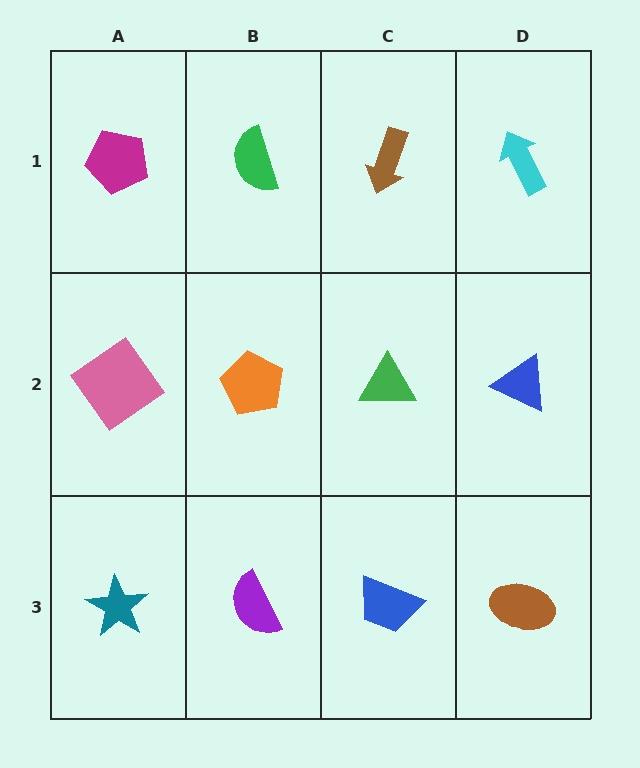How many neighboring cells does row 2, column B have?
4.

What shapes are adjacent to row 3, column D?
A blue triangle (row 2, column D), a blue trapezoid (row 3, column C).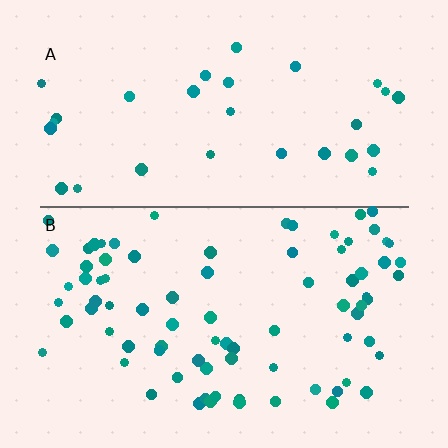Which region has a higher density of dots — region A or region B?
B (the bottom).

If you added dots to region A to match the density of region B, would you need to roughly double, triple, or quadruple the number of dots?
Approximately triple.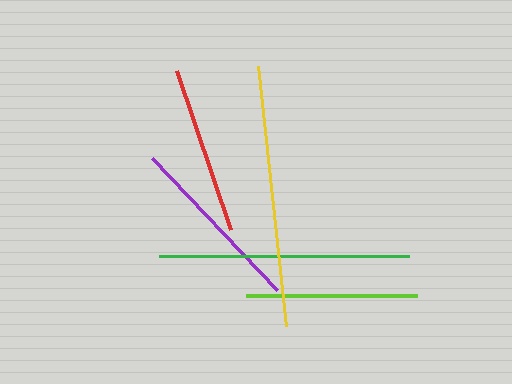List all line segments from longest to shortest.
From longest to shortest: yellow, green, purple, lime, red.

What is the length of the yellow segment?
The yellow segment is approximately 262 pixels long.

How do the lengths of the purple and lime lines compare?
The purple and lime lines are approximately the same length.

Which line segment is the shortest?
The red line is the shortest at approximately 168 pixels.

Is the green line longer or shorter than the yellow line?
The yellow line is longer than the green line.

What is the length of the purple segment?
The purple segment is approximately 182 pixels long.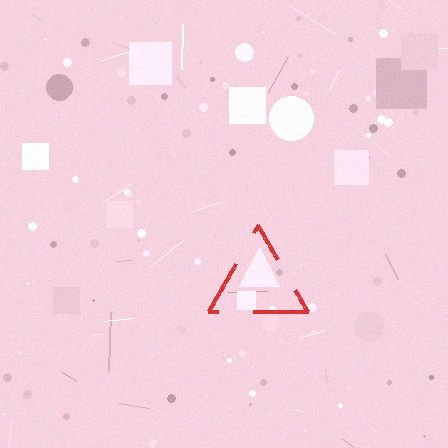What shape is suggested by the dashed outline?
The dashed outline suggests a triangle.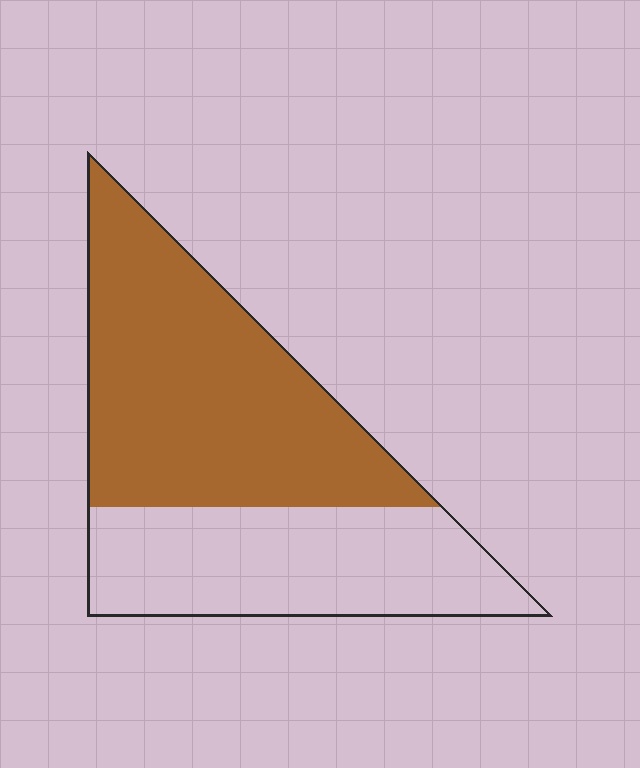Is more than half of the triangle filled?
Yes.